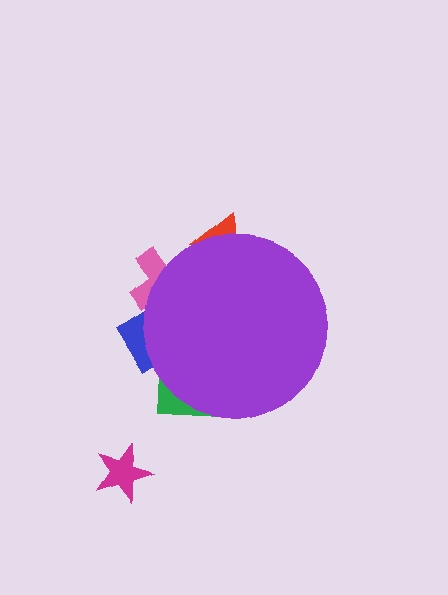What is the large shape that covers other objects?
A purple circle.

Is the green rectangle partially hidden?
Yes, the green rectangle is partially hidden behind the purple circle.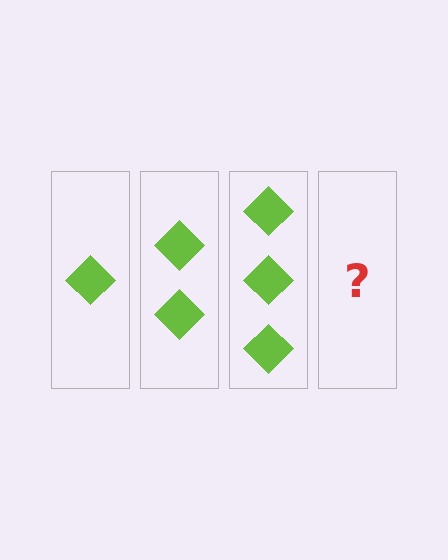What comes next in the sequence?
The next element should be 4 diamonds.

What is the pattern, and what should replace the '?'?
The pattern is that each step adds one more diamond. The '?' should be 4 diamonds.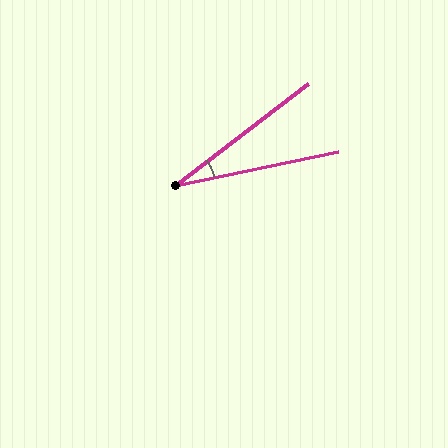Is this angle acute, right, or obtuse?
It is acute.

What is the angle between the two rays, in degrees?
Approximately 26 degrees.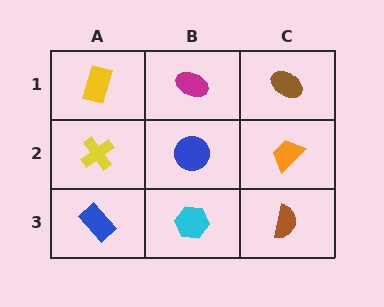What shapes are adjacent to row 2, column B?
A magenta ellipse (row 1, column B), a cyan hexagon (row 3, column B), a yellow cross (row 2, column A), an orange trapezoid (row 2, column C).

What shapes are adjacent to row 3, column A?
A yellow cross (row 2, column A), a cyan hexagon (row 3, column B).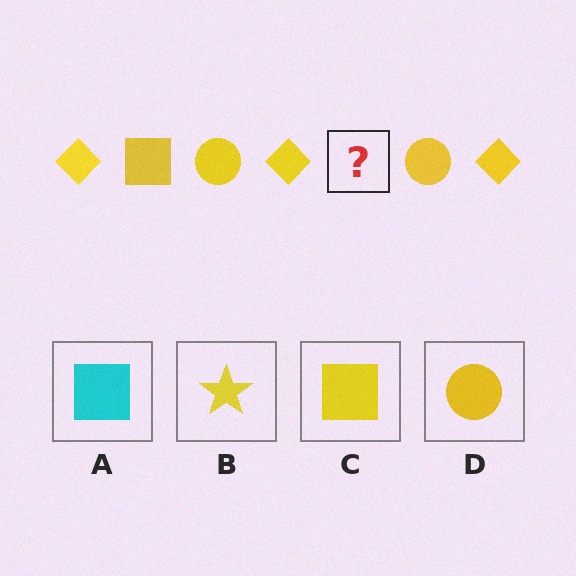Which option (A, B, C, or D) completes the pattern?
C.